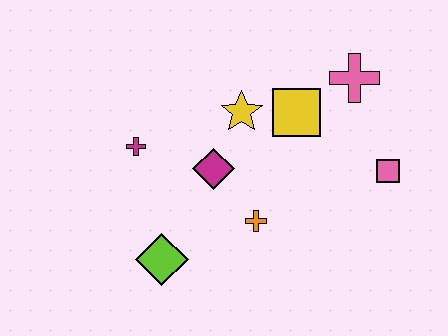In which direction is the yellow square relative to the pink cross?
The yellow square is to the left of the pink cross.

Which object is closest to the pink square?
The pink cross is closest to the pink square.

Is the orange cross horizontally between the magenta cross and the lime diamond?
No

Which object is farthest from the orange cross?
The pink cross is farthest from the orange cross.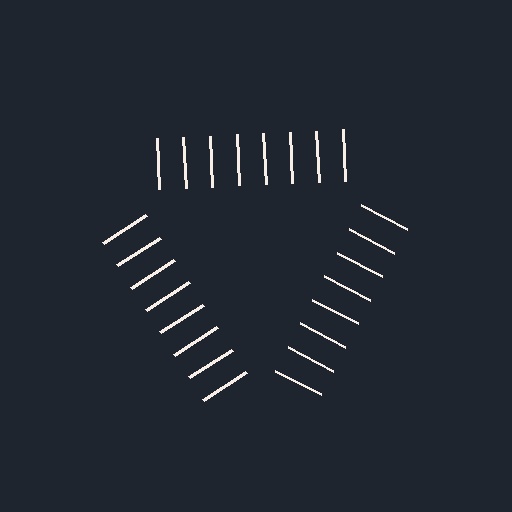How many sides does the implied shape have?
3 sides — the line-ends trace a triangle.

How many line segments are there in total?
24 — 8 along each of the 3 edges.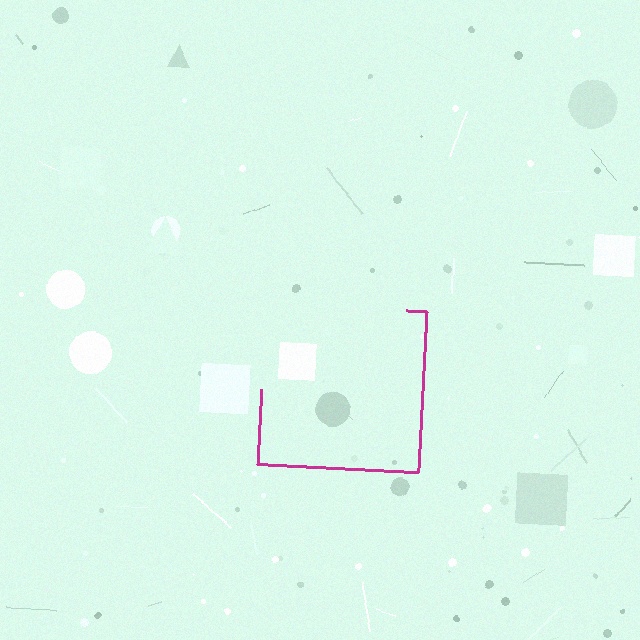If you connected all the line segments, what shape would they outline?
They would outline a square.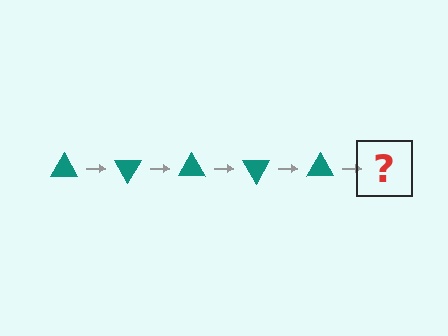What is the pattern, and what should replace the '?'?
The pattern is that the triangle rotates 60 degrees each step. The '?' should be a teal triangle rotated 300 degrees.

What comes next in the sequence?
The next element should be a teal triangle rotated 300 degrees.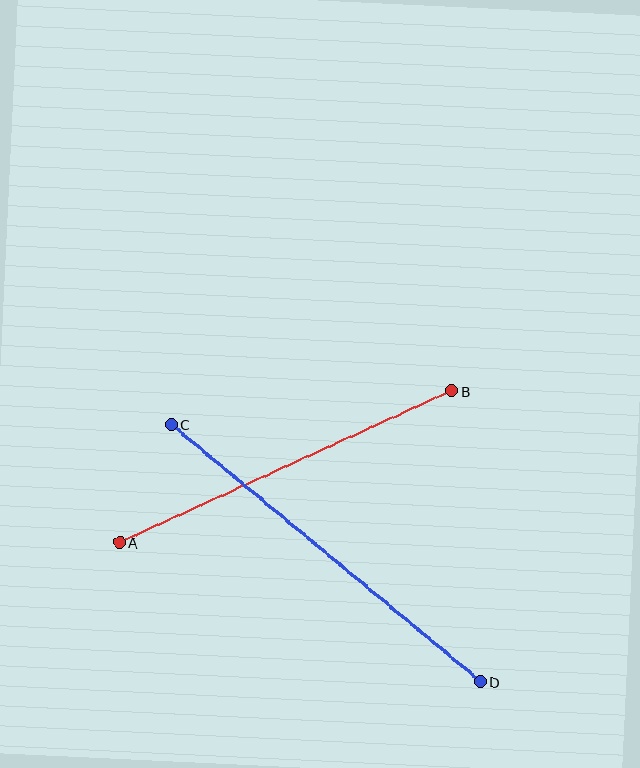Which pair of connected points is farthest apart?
Points C and D are farthest apart.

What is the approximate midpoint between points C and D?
The midpoint is at approximately (326, 553) pixels.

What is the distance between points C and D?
The distance is approximately 403 pixels.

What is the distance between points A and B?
The distance is approximately 365 pixels.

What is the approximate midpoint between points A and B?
The midpoint is at approximately (286, 467) pixels.